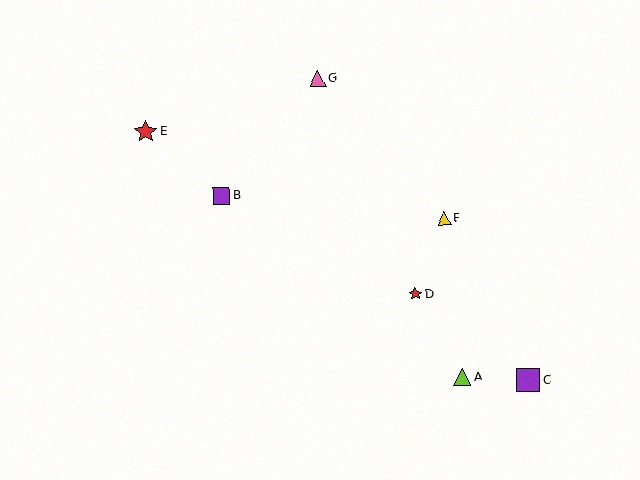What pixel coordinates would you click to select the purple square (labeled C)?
Click at (528, 380) to select the purple square C.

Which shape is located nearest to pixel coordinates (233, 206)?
The purple square (labeled B) at (221, 196) is nearest to that location.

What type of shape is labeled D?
Shape D is a red star.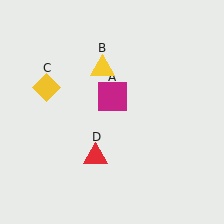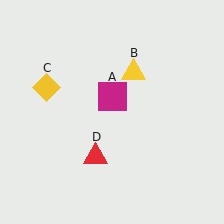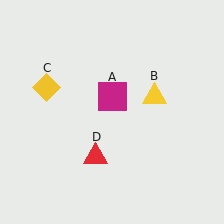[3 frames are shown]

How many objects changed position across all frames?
1 object changed position: yellow triangle (object B).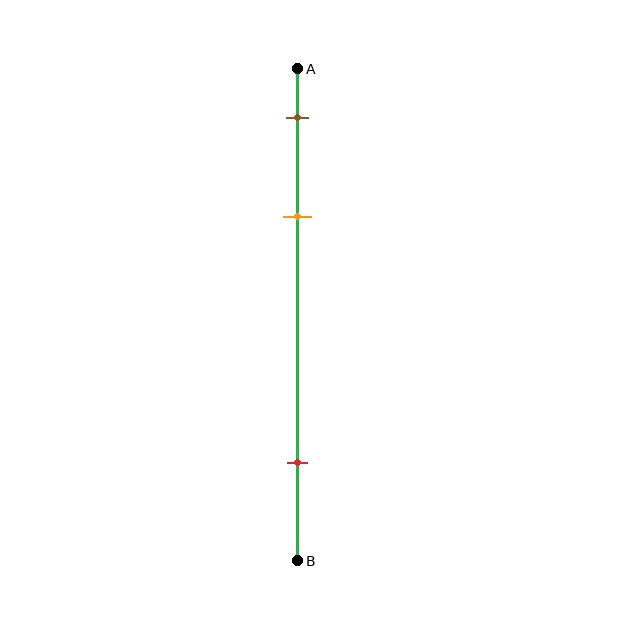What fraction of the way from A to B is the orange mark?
The orange mark is approximately 30% (0.3) of the way from A to B.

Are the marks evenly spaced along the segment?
No, the marks are not evenly spaced.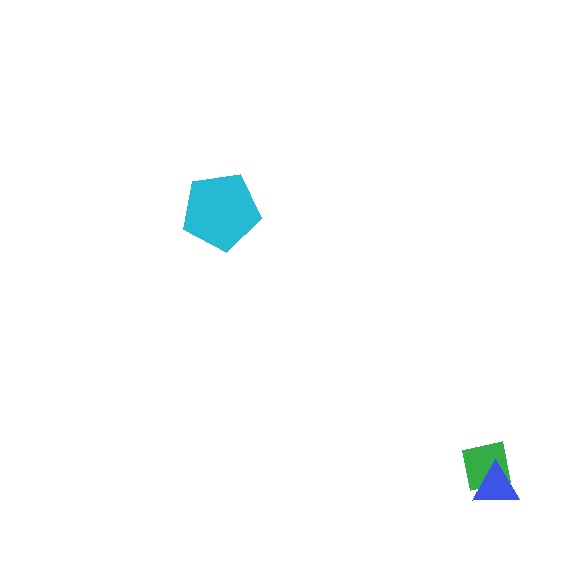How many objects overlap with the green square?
1 object overlaps with the green square.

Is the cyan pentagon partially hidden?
No, no other shape covers it.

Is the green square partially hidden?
Yes, it is partially covered by another shape.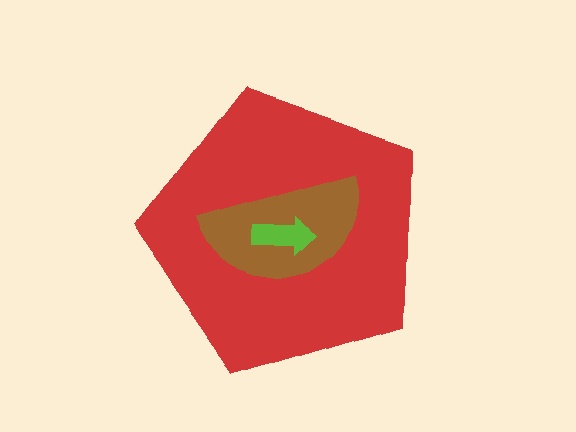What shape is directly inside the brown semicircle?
The lime arrow.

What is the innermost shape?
The lime arrow.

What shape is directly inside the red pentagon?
The brown semicircle.